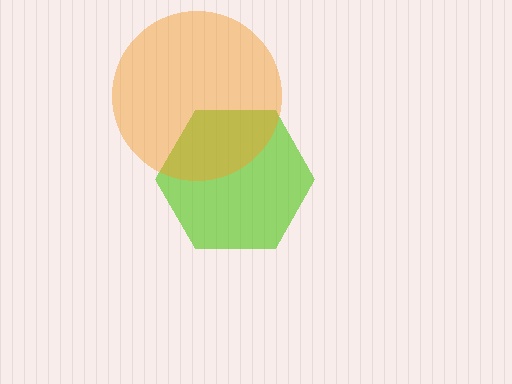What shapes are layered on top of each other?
The layered shapes are: a lime hexagon, an orange circle.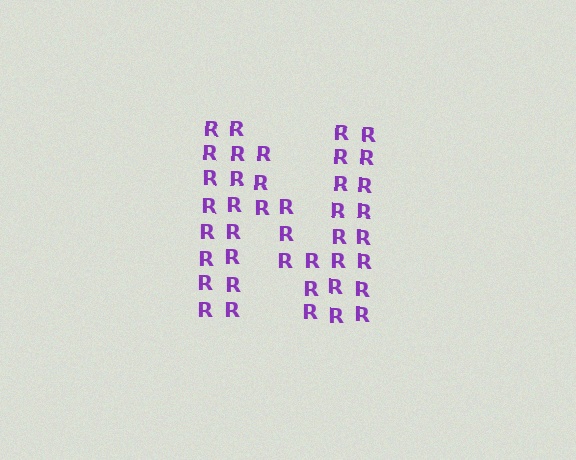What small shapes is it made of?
It is made of small letter R's.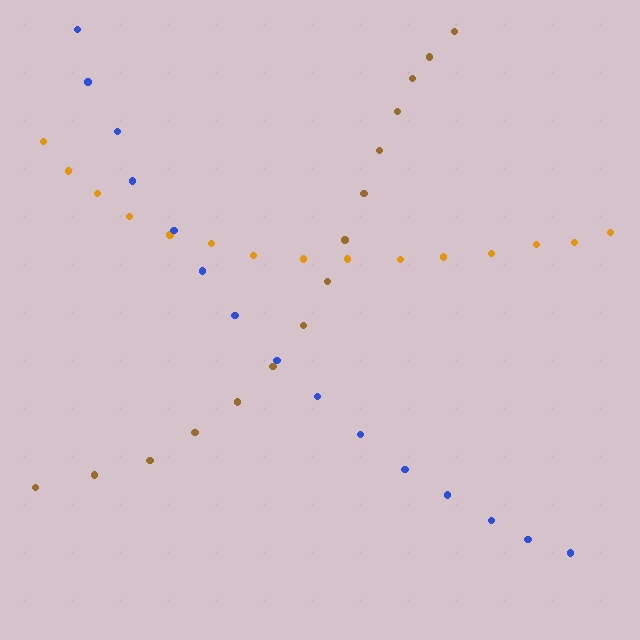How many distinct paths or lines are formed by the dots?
There are 3 distinct paths.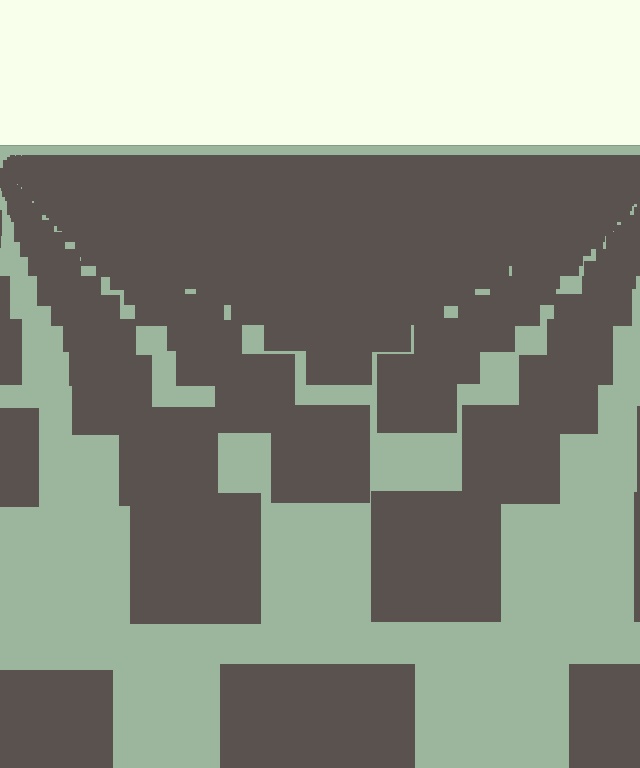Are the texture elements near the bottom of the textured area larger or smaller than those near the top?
Larger. Near the bottom, elements are closer to the viewer and appear at a bigger on-screen size.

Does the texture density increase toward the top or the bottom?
Density increases toward the top.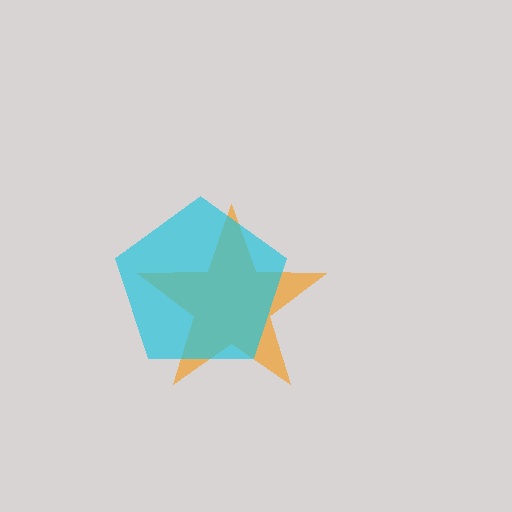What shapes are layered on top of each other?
The layered shapes are: an orange star, a cyan pentagon.